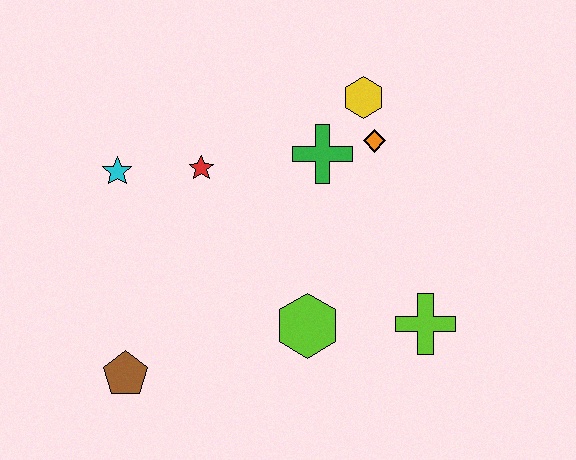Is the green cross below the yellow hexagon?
Yes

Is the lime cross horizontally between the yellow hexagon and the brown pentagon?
No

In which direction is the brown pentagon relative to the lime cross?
The brown pentagon is to the left of the lime cross.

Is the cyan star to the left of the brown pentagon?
Yes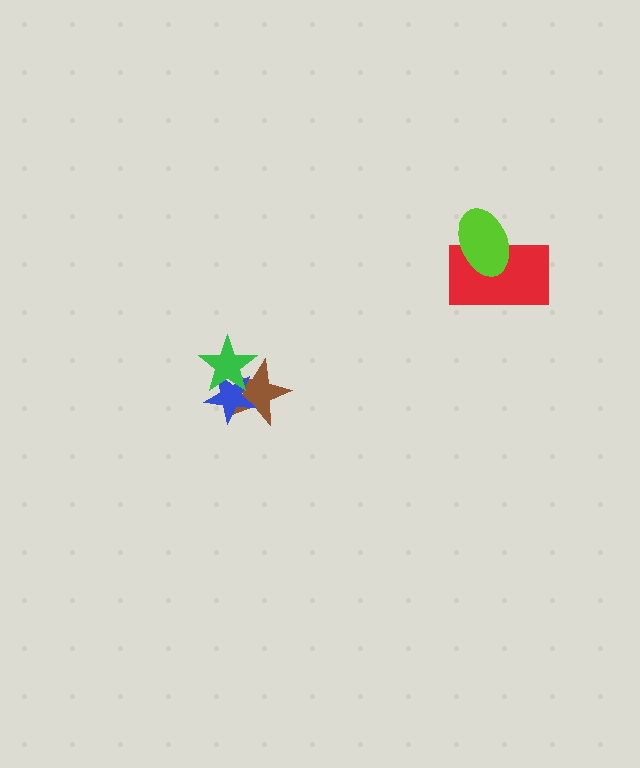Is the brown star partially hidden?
Yes, it is partially covered by another shape.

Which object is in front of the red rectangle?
The lime ellipse is in front of the red rectangle.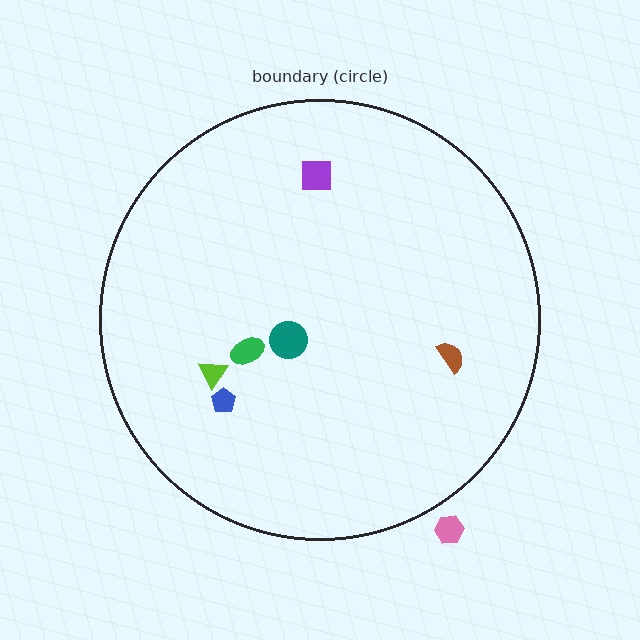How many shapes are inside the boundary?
6 inside, 1 outside.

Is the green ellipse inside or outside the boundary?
Inside.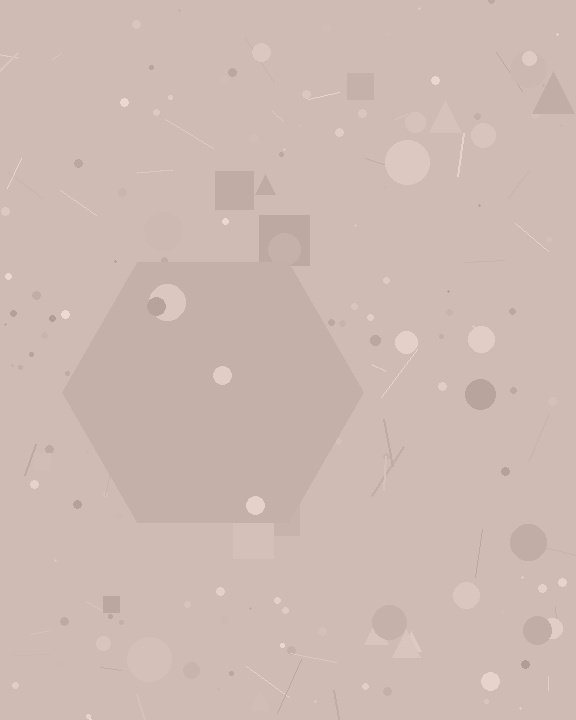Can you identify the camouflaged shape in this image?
The camouflaged shape is a hexagon.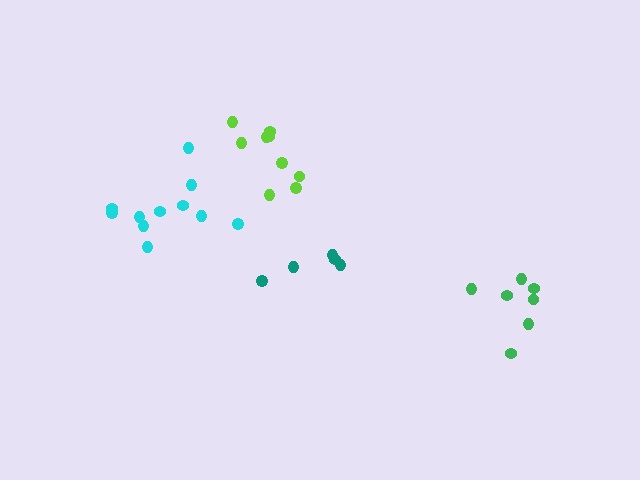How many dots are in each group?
Group 1: 11 dots, Group 2: 9 dots, Group 3: 5 dots, Group 4: 7 dots (32 total).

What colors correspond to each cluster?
The clusters are colored: cyan, lime, teal, green.